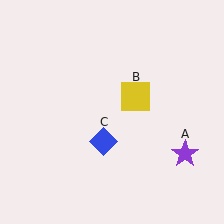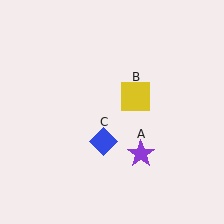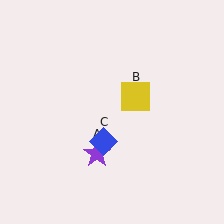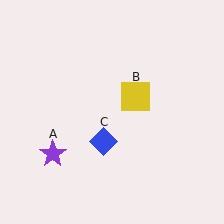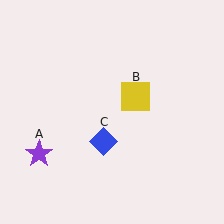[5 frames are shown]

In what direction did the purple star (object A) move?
The purple star (object A) moved left.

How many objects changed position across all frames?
1 object changed position: purple star (object A).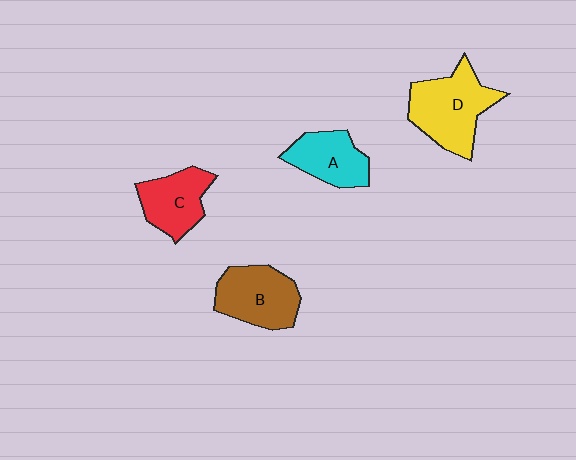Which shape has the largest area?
Shape D (yellow).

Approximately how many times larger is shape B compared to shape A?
Approximately 1.2 times.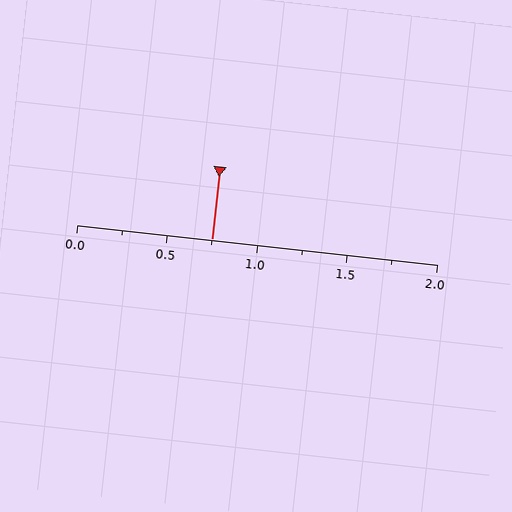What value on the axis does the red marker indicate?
The marker indicates approximately 0.75.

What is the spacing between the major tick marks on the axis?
The major ticks are spaced 0.5 apart.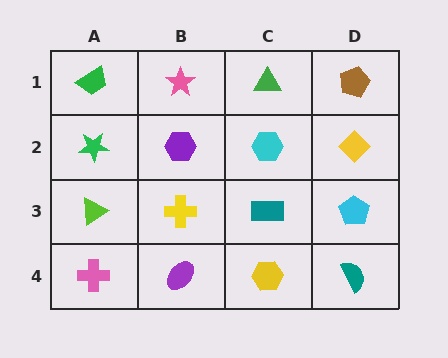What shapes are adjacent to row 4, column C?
A teal rectangle (row 3, column C), a purple ellipse (row 4, column B), a teal semicircle (row 4, column D).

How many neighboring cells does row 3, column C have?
4.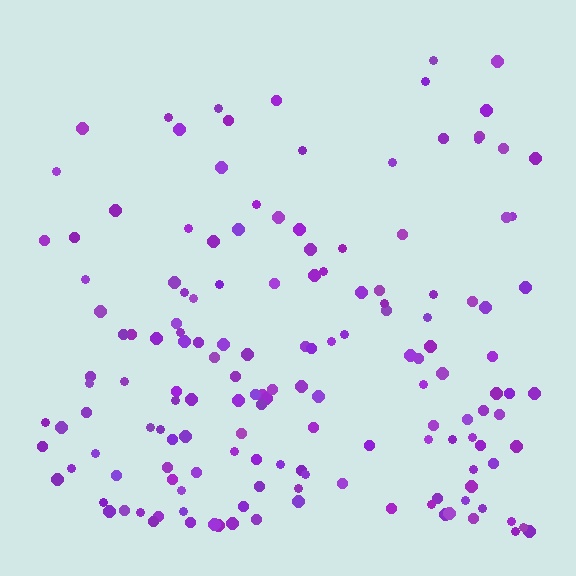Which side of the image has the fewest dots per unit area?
The top.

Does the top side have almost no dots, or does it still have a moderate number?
Still a moderate number, just noticeably fewer than the bottom.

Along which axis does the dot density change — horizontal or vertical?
Vertical.